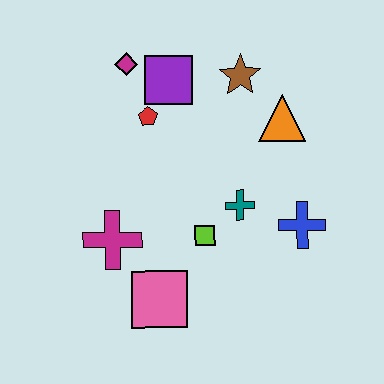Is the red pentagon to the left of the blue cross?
Yes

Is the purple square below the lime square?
No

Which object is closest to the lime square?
The teal cross is closest to the lime square.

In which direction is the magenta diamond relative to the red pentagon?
The magenta diamond is above the red pentagon.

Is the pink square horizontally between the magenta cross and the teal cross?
Yes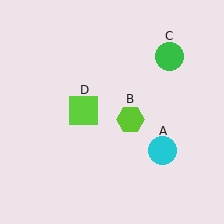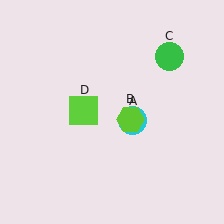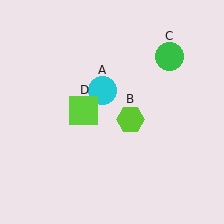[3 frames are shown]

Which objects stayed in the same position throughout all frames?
Lime hexagon (object B) and green circle (object C) and lime square (object D) remained stationary.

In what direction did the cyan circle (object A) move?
The cyan circle (object A) moved up and to the left.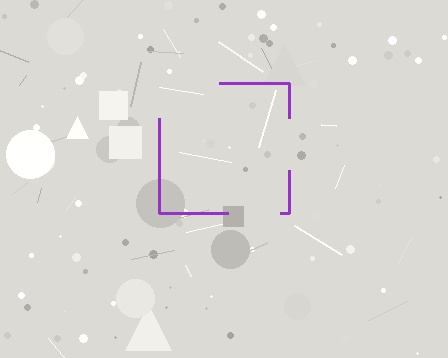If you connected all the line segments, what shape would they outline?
They would outline a square.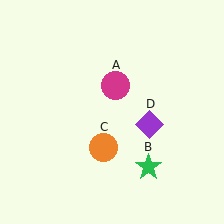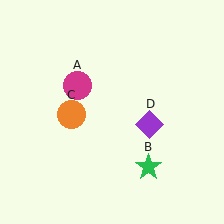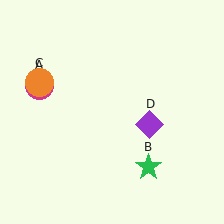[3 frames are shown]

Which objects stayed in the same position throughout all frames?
Green star (object B) and purple diamond (object D) remained stationary.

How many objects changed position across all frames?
2 objects changed position: magenta circle (object A), orange circle (object C).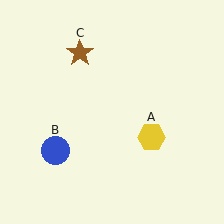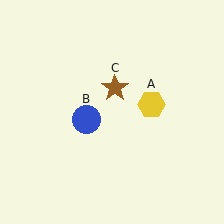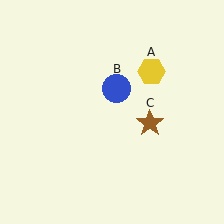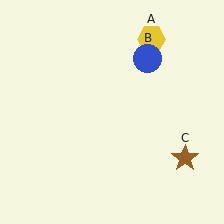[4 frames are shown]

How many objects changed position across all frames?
3 objects changed position: yellow hexagon (object A), blue circle (object B), brown star (object C).